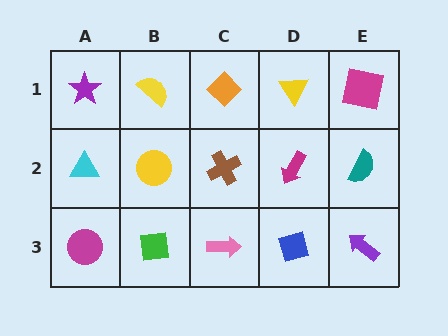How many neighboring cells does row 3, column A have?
2.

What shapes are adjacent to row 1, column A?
A cyan triangle (row 2, column A), a yellow semicircle (row 1, column B).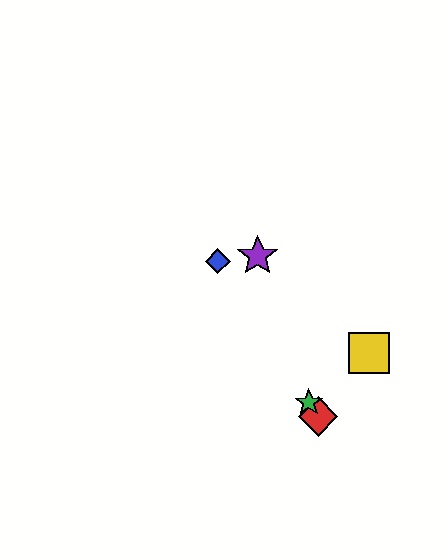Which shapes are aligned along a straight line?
The red diamond, the blue diamond, the green star are aligned along a straight line.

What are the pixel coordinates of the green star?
The green star is at (309, 403).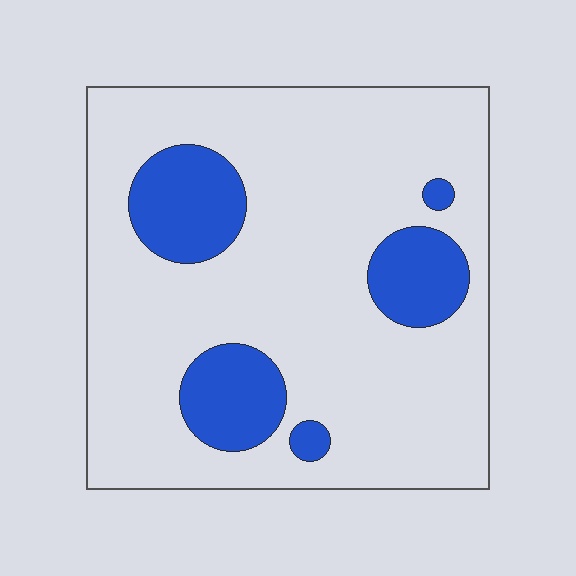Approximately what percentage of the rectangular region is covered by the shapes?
Approximately 20%.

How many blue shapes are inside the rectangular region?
5.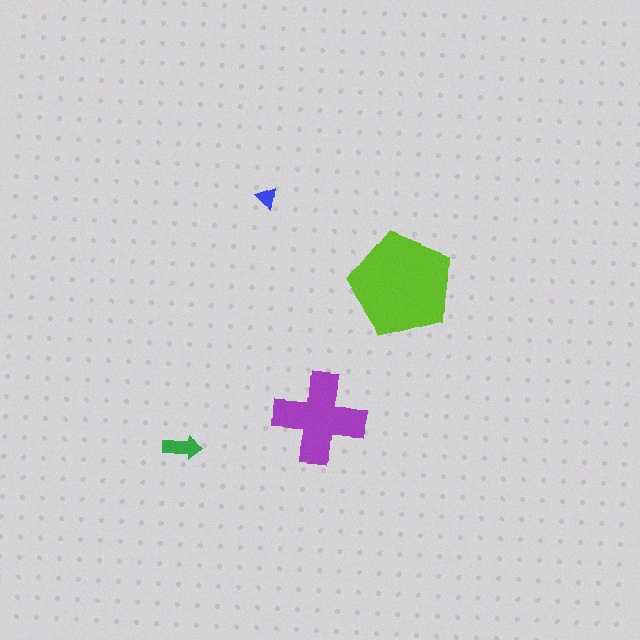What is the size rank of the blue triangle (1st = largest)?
4th.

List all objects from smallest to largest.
The blue triangle, the green arrow, the purple cross, the lime pentagon.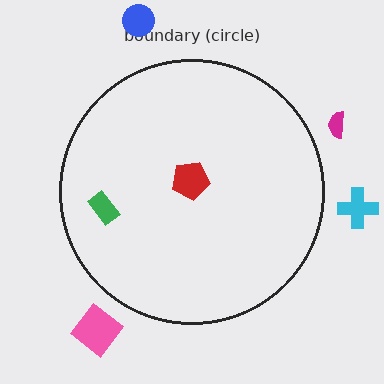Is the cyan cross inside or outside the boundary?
Outside.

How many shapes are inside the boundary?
2 inside, 4 outside.